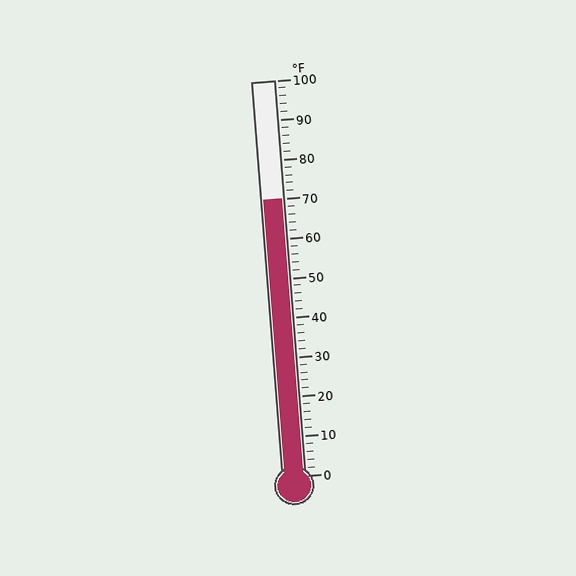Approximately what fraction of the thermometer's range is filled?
The thermometer is filled to approximately 70% of its range.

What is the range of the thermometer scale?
The thermometer scale ranges from 0°F to 100°F.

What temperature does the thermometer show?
The thermometer shows approximately 70°F.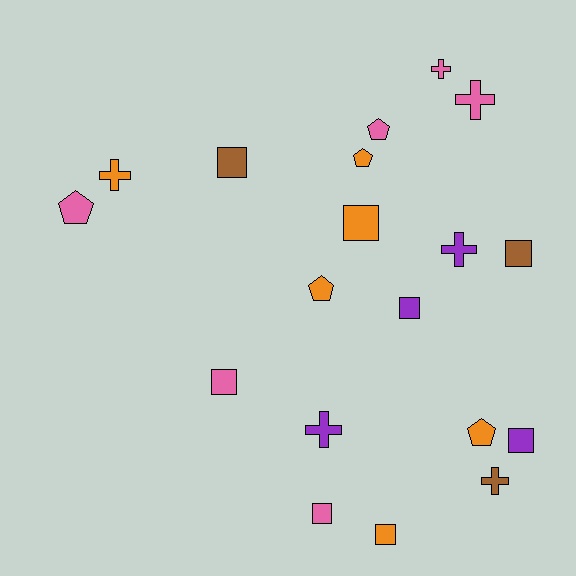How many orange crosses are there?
There is 1 orange cross.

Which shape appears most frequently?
Square, with 8 objects.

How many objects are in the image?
There are 19 objects.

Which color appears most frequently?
Pink, with 6 objects.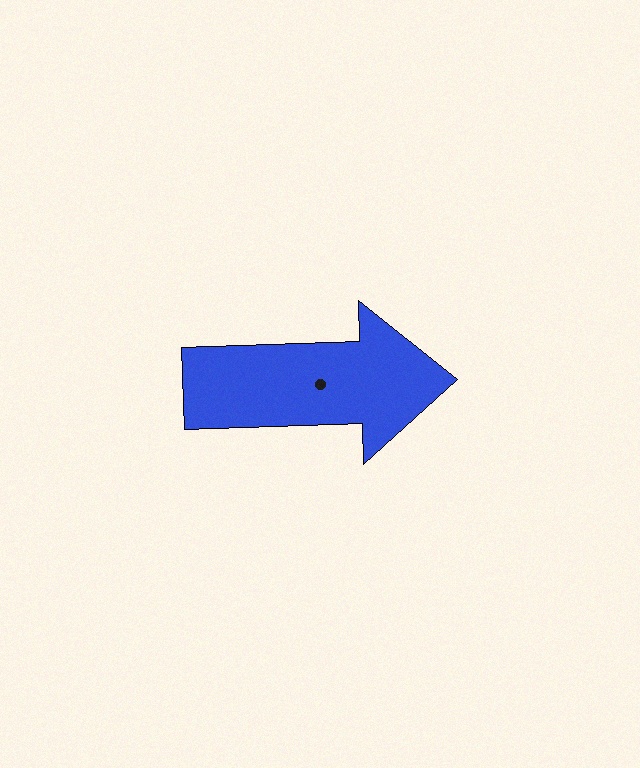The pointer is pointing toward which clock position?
Roughly 3 o'clock.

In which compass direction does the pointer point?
East.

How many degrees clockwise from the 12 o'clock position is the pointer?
Approximately 88 degrees.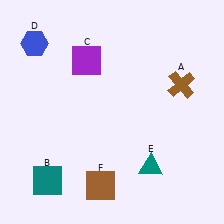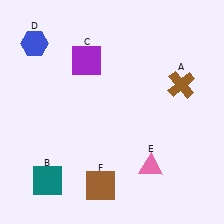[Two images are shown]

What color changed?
The triangle (E) changed from teal in Image 1 to pink in Image 2.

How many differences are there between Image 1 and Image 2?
There is 1 difference between the two images.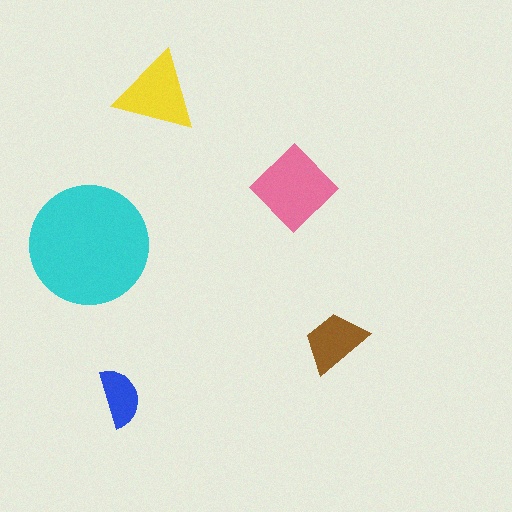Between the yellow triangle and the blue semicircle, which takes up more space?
The yellow triangle.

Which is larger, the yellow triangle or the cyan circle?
The cyan circle.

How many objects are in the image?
There are 5 objects in the image.